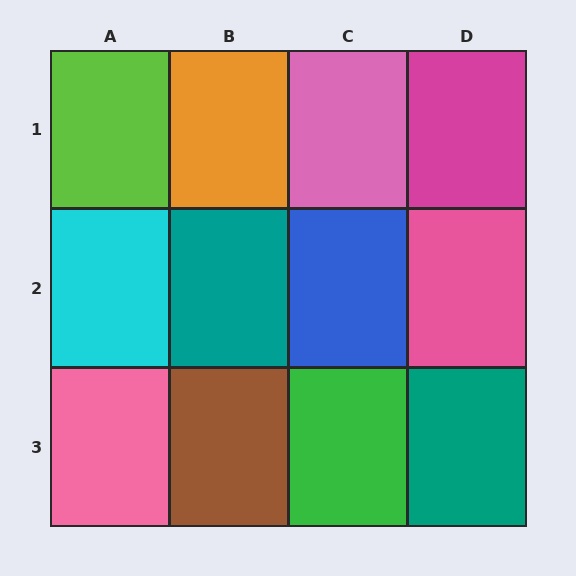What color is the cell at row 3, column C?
Green.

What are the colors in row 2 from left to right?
Cyan, teal, blue, pink.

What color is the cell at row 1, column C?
Pink.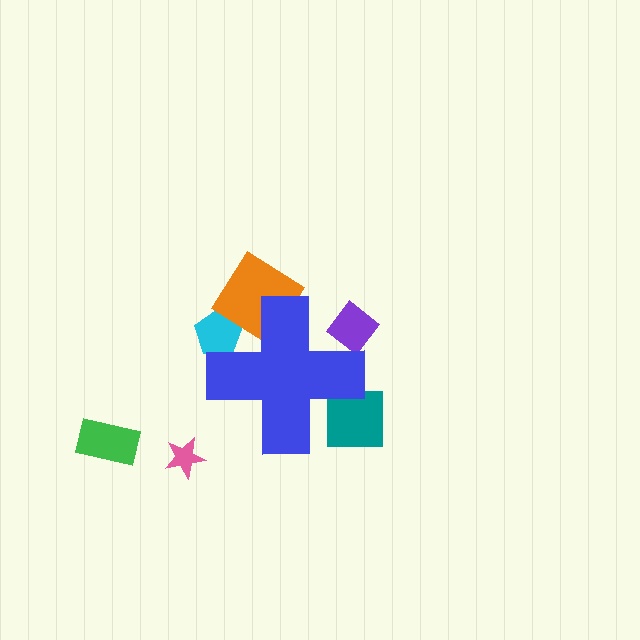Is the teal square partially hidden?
Yes, the teal square is partially hidden behind the blue cross.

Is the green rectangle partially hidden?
No, the green rectangle is fully visible.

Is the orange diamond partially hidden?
Yes, the orange diamond is partially hidden behind the blue cross.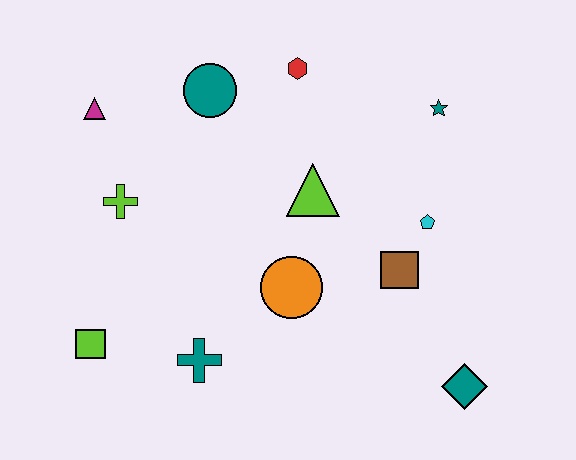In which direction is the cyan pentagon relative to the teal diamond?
The cyan pentagon is above the teal diamond.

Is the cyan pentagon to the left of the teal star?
Yes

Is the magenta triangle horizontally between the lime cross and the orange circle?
No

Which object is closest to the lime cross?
The magenta triangle is closest to the lime cross.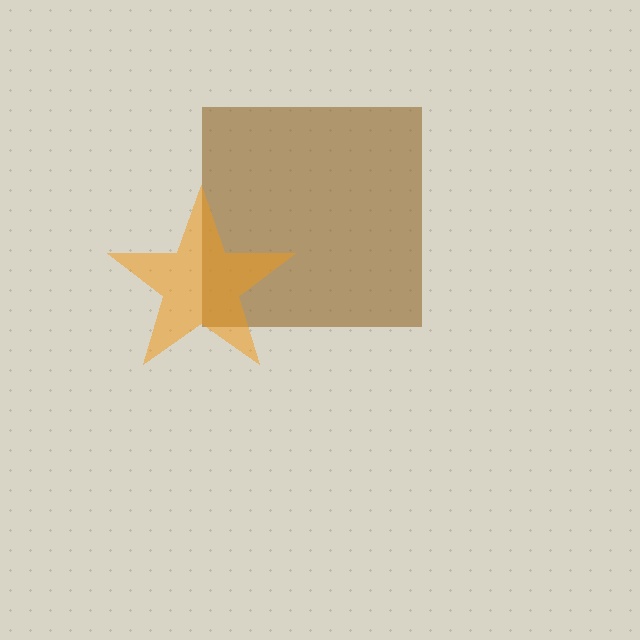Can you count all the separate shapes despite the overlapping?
Yes, there are 2 separate shapes.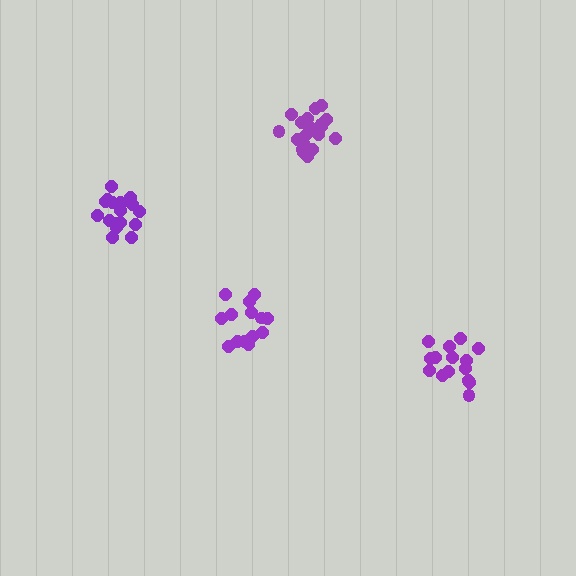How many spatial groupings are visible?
There are 4 spatial groupings.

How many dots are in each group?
Group 1: 14 dots, Group 2: 18 dots, Group 3: 15 dots, Group 4: 19 dots (66 total).